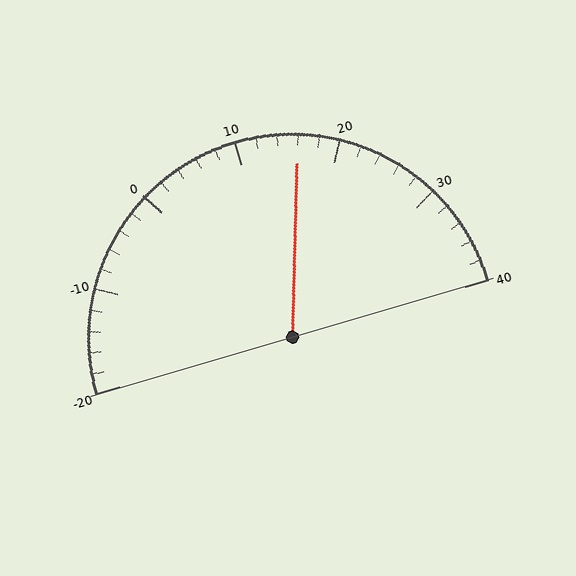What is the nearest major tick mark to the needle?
The nearest major tick mark is 20.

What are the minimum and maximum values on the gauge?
The gauge ranges from -20 to 40.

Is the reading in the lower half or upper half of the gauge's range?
The reading is in the upper half of the range (-20 to 40).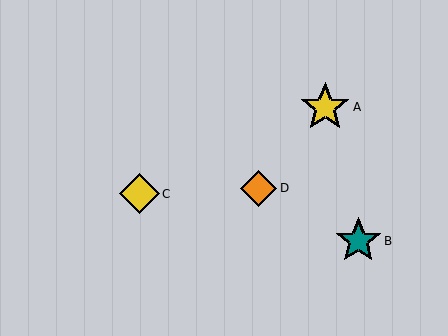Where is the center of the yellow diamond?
The center of the yellow diamond is at (139, 194).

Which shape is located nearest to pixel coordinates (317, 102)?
The yellow star (labeled A) at (325, 107) is nearest to that location.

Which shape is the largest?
The yellow star (labeled A) is the largest.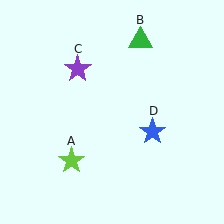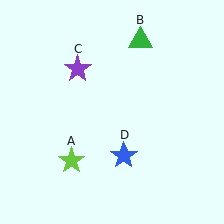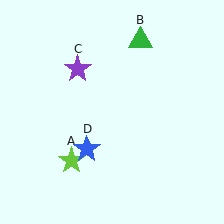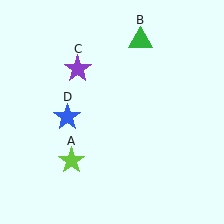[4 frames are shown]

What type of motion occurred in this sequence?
The blue star (object D) rotated clockwise around the center of the scene.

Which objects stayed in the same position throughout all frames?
Lime star (object A) and green triangle (object B) and purple star (object C) remained stationary.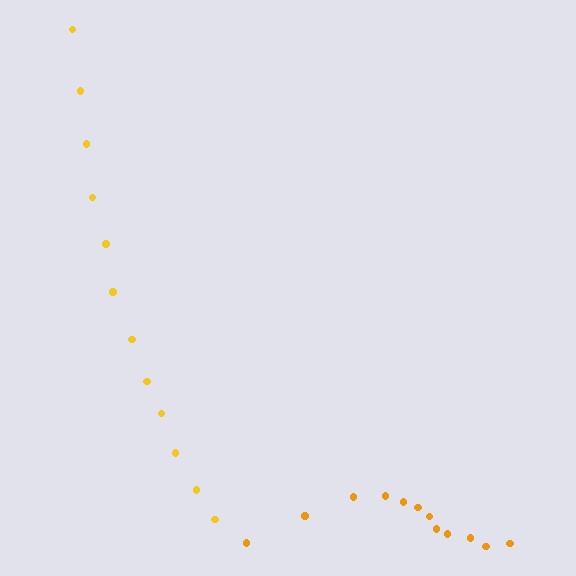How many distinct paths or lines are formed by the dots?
There are 2 distinct paths.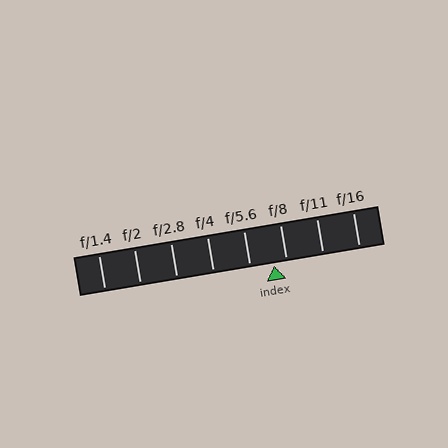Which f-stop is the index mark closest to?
The index mark is closest to f/8.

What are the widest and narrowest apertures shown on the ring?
The widest aperture shown is f/1.4 and the narrowest is f/16.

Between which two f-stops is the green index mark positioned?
The index mark is between f/5.6 and f/8.